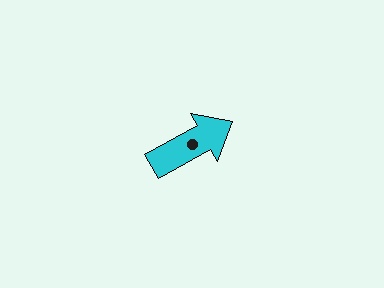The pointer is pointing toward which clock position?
Roughly 2 o'clock.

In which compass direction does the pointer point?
Northeast.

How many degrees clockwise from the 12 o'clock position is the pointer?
Approximately 60 degrees.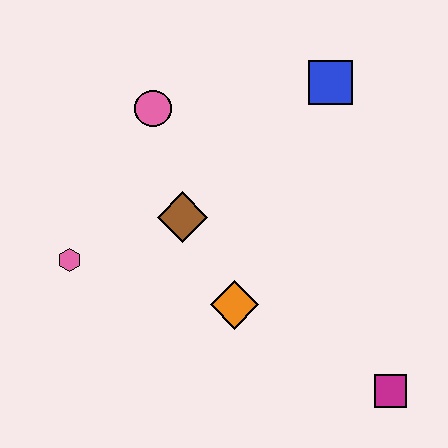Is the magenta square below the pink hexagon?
Yes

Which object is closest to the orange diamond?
The brown diamond is closest to the orange diamond.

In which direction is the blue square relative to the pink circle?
The blue square is to the right of the pink circle.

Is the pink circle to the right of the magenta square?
No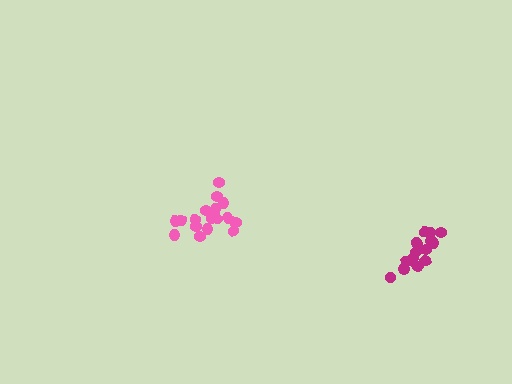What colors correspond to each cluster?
The clusters are colored: magenta, pink.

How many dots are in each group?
Group 1: 16 dots, Group 2: 18 dots (34 total).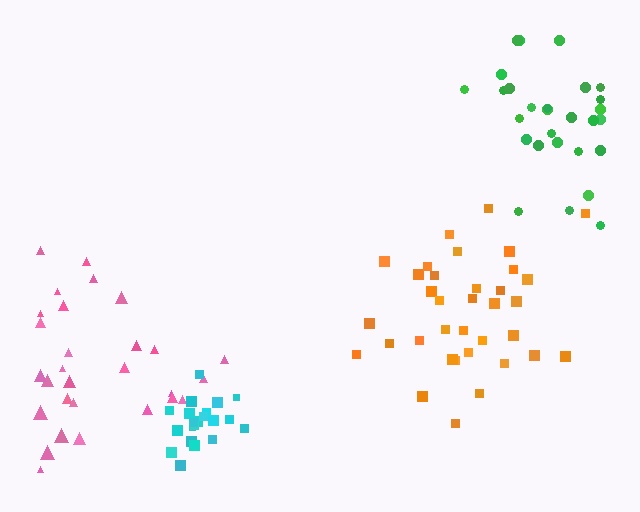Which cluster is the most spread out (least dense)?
Pink.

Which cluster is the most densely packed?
Cyan.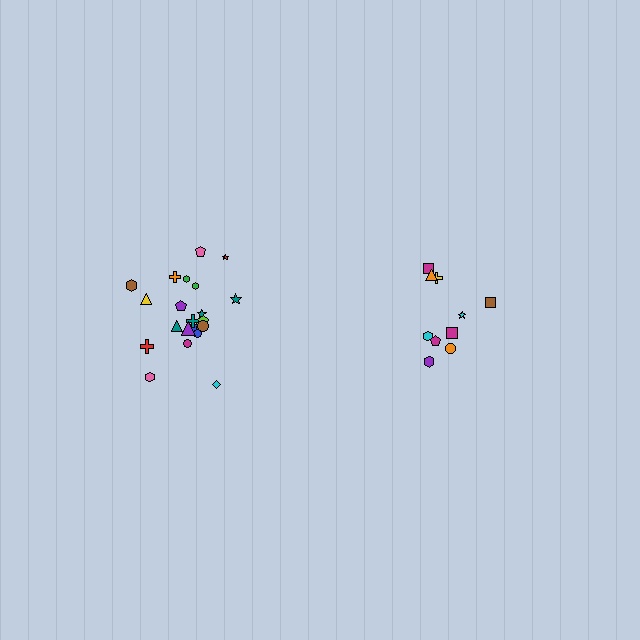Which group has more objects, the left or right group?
The left group.